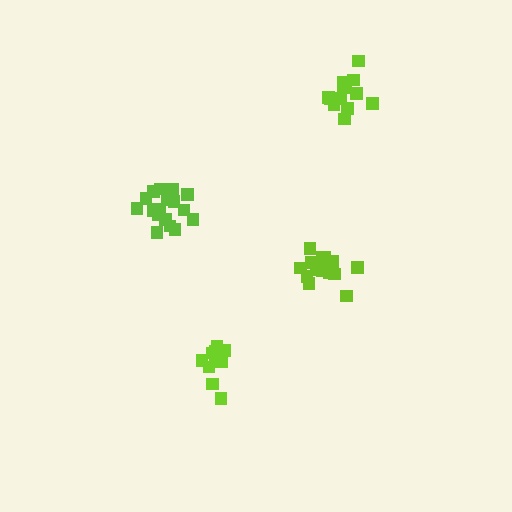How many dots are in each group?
Group 1: 13 dots, Group 2: 16 dots, Group 3: 18 dots, Group 4: 12 dots (59 total).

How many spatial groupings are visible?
There are 4 spatial groupings.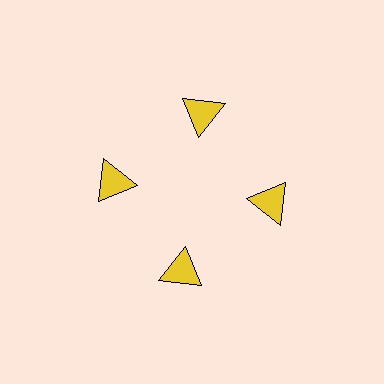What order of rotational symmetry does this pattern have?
This pattern has 4-fold rotational symmetry.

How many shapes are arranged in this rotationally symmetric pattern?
There are 4 shapes, arranged in 4 groups of 1.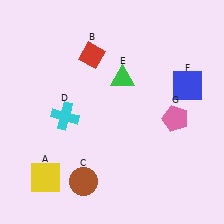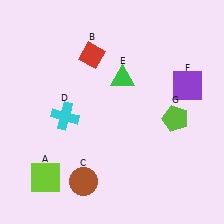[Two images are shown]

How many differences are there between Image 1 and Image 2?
There are 3 differences between the two images.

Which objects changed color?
A changed from yellow to lime. F changed from blue to purple. G changed from pink to lime.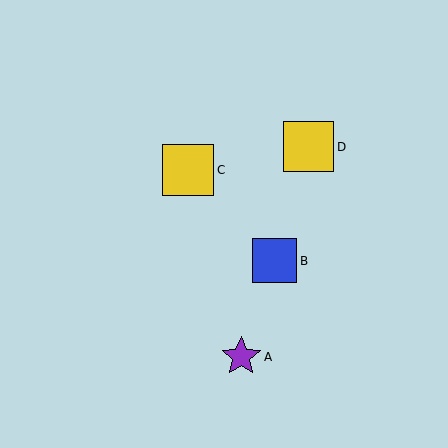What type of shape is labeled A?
Shape A is a purple star.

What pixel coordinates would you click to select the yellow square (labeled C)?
Click at (188, 170) to select the yellow square C.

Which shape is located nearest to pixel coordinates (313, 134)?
The yellow square (labeled D) at (308, 147) is nearest to that location.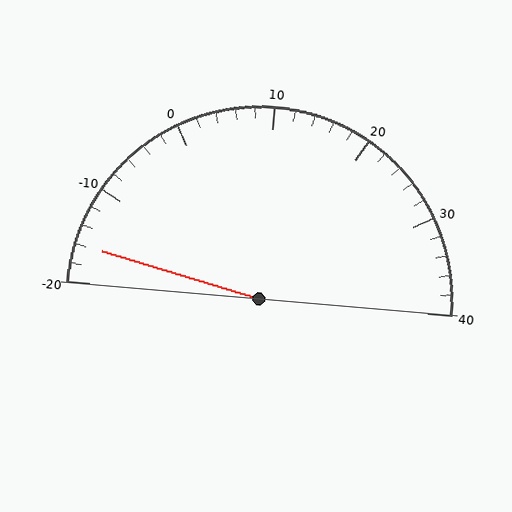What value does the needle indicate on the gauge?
The needle indicates approximately -16.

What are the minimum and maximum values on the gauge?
The gauge ranges from -20 to 40.